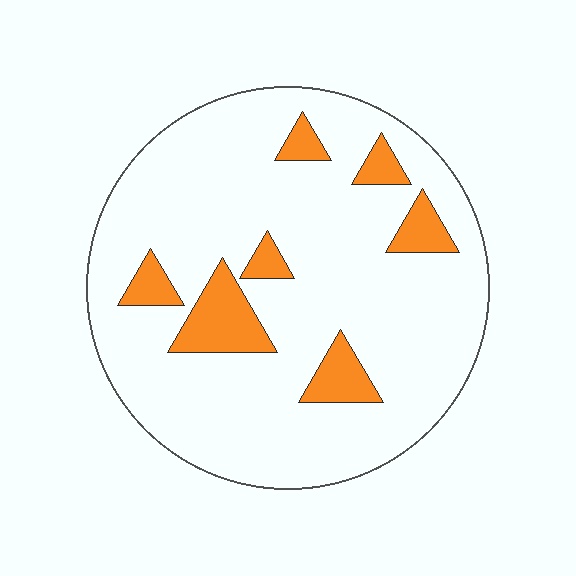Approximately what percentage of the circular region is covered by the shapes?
Approximately 15%.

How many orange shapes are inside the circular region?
7.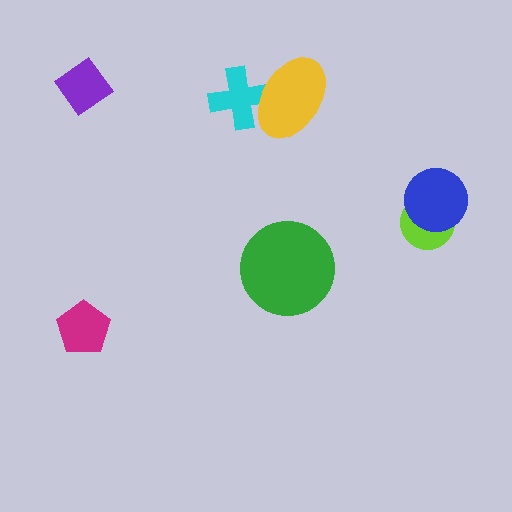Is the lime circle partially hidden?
Yes, it is partially covered by another shape.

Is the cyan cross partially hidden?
Yes, it is partially covered by another shape.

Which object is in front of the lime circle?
The blue circle is in front of the lime circle.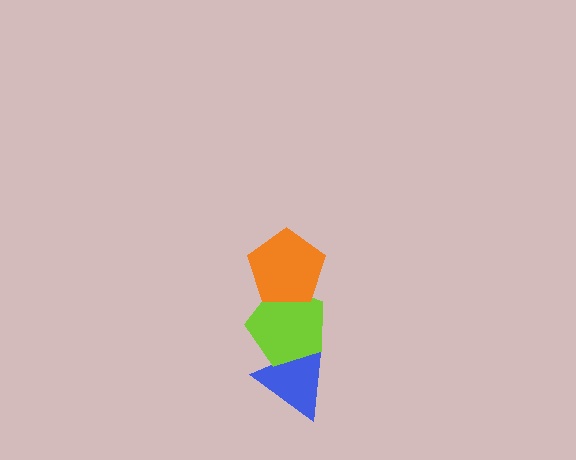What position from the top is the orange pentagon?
The orange pentagon is 1st from the top.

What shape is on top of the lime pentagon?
The orange pentagon is on top of the lime pentagon.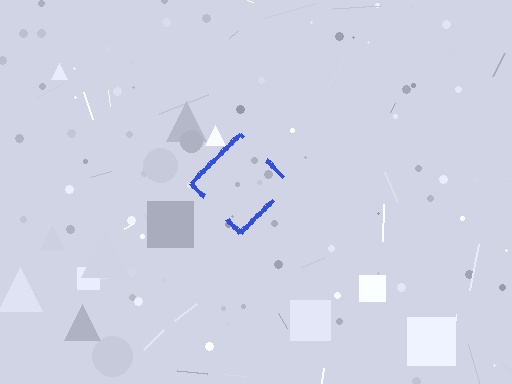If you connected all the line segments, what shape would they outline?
They would outline a diamond.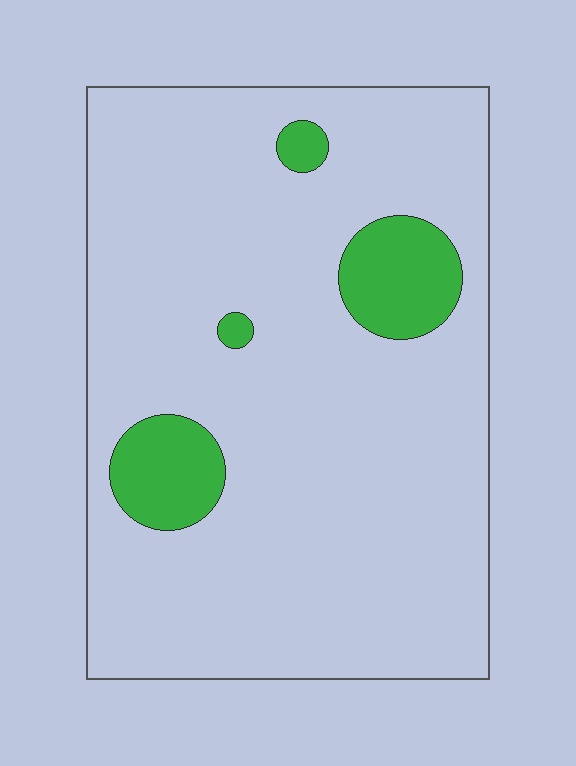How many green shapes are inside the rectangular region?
4.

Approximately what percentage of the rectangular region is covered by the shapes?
Approximately 10%.